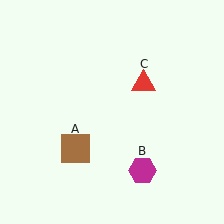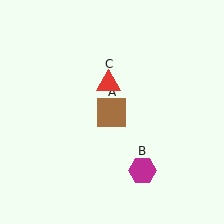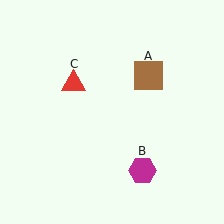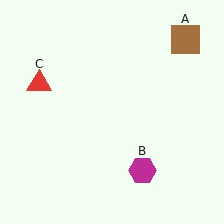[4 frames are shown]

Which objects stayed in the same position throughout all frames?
Magenta hexagon (object B) remained stationary.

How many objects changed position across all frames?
2 objects changed position: brown square (object A), red triangle (object C).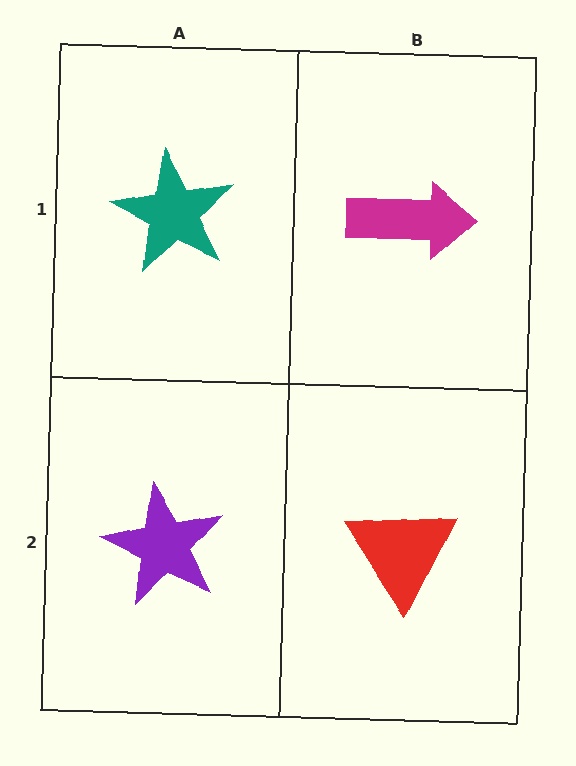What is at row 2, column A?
A purple star.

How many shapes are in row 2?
2 shapes.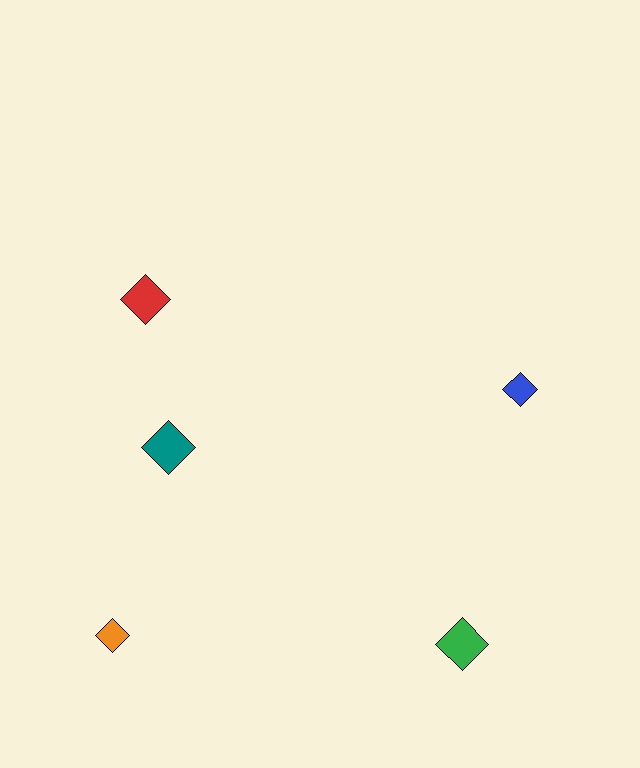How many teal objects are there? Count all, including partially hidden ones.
There is 1 teal object.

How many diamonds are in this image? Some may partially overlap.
There are 5 diamonds.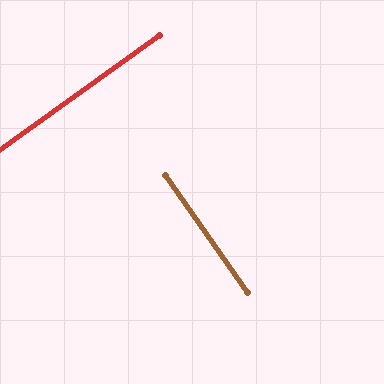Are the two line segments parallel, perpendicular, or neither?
Perpendicular — they meet at approximately 90°.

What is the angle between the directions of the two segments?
Approximately 90 degrees.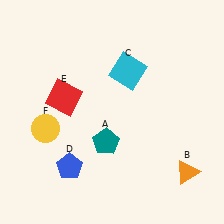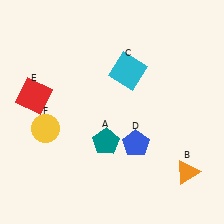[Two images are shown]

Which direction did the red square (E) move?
The red square (E) moved left.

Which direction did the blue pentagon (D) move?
The blue pentagon (D) moved right.